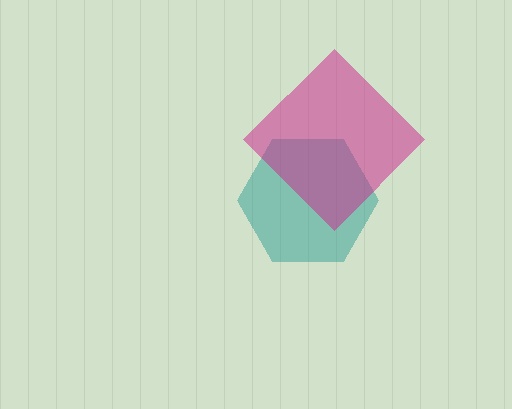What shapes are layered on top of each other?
The layered shapes are: a teal hexagon, a magenta diamond.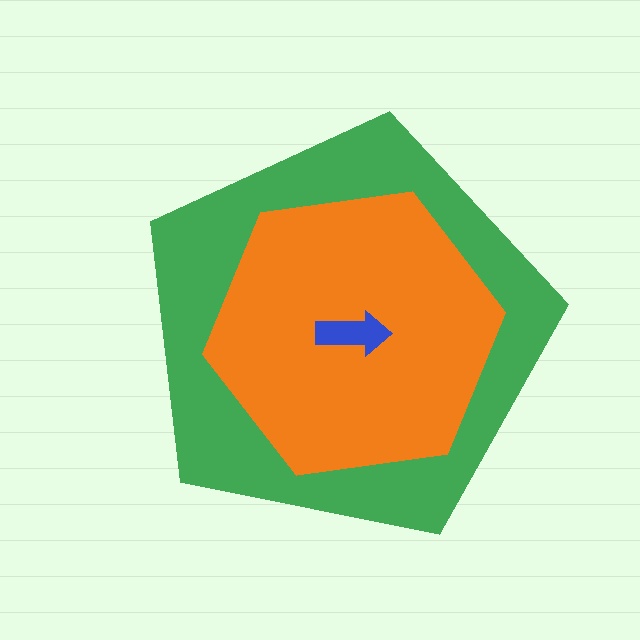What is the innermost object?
The blue arrow.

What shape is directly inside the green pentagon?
The orange hexagon.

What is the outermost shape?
The green pentagon.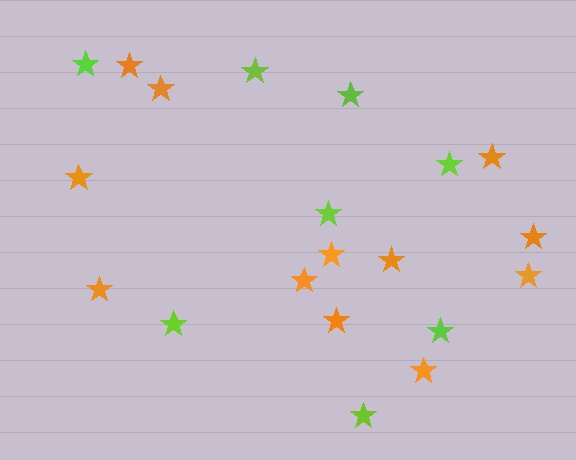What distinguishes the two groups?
There are 2 groups: one group of orange stars (12) and one group of lime stars (8).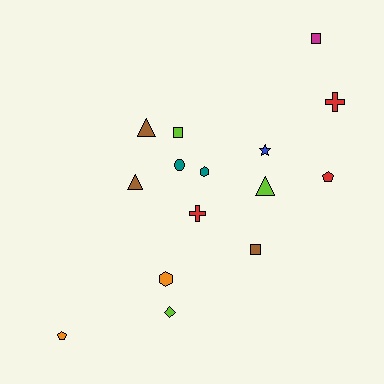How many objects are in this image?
There are 15 objects.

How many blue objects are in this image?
There is 1 blue object.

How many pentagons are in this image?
There are 2 pentagons.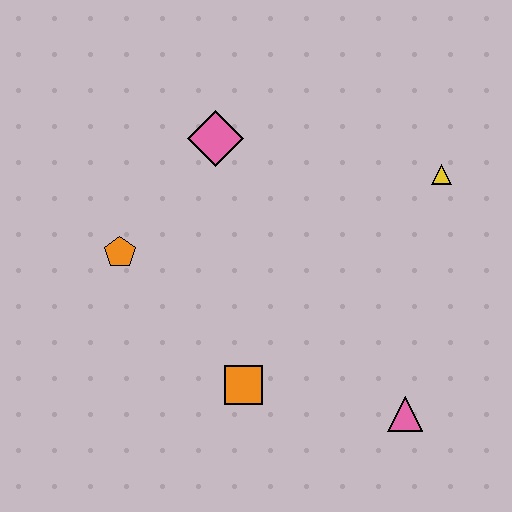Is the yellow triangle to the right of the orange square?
Yes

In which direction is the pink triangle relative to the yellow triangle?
The pink triangle is below the yellow triangle.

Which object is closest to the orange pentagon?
The pink diamond is closest to the orange pentagon.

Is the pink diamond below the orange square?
No